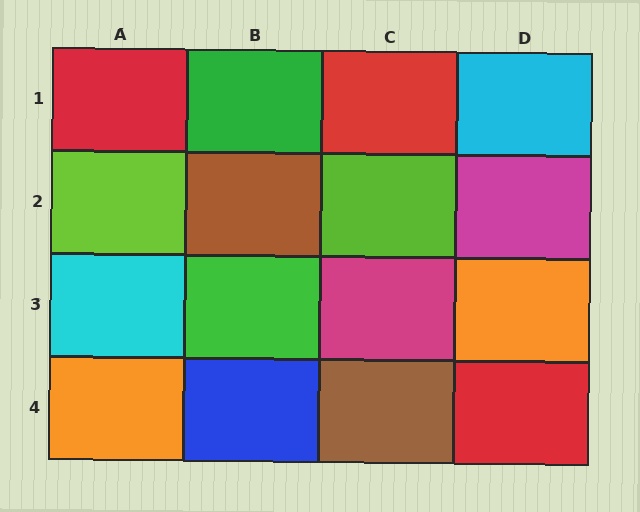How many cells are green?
2 cells are green.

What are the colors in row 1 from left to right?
Red, green, red, cyan.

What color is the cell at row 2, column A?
Lime.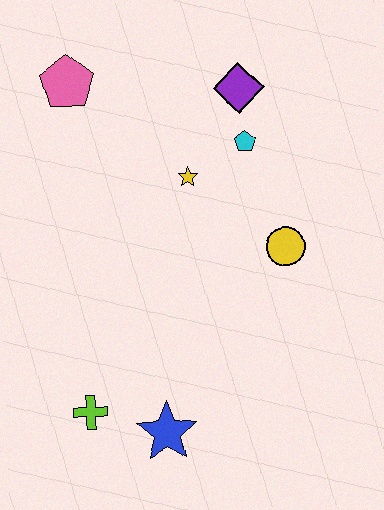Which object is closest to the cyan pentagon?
The purple diamond is closest to the cyan pentagon.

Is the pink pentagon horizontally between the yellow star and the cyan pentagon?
No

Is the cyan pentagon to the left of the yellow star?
No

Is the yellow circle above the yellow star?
No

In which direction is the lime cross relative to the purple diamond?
The lime cross is below the purple diamond.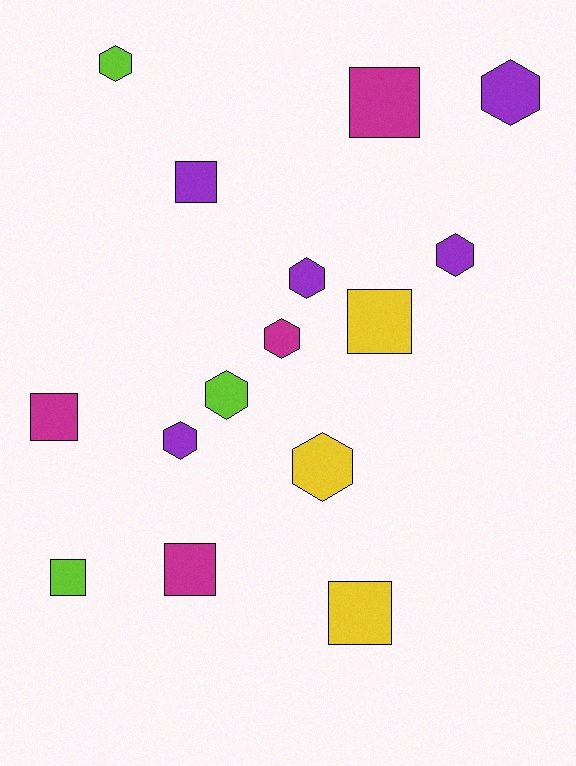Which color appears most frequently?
Purple, with 5 objects.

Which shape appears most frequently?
Hexagon, with 8 objects.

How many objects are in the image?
There are 15 objects.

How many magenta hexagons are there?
There is 1 magenta hexagon.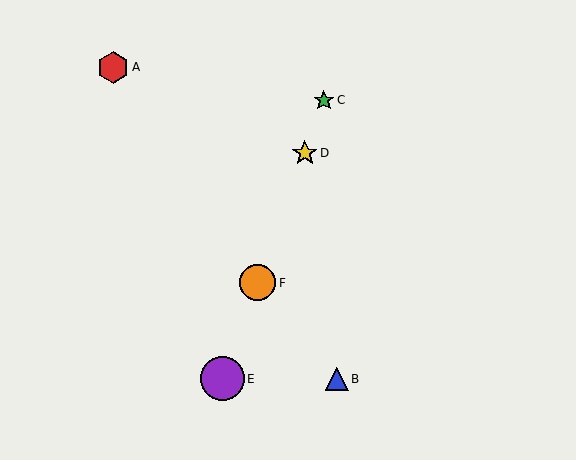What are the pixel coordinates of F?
Object F is at (258, 283).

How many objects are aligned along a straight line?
4 objects (C, D, E, F) are aligned along a straight line.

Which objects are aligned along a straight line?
Objects C, D, E, F are aligned along a straight line.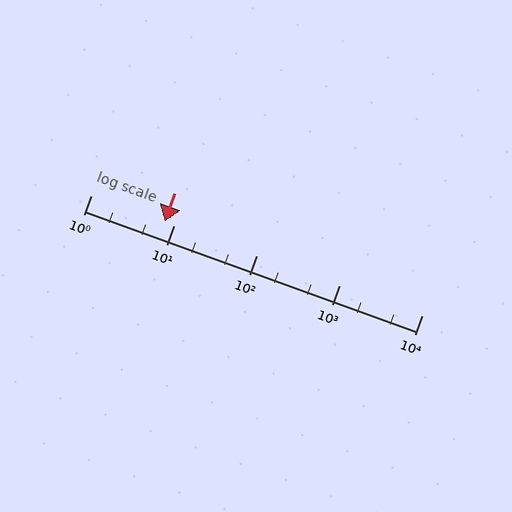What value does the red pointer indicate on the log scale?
The pointer indicates approximately 7.9.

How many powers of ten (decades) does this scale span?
The scale spans 4 decades, from 1 to 10000.